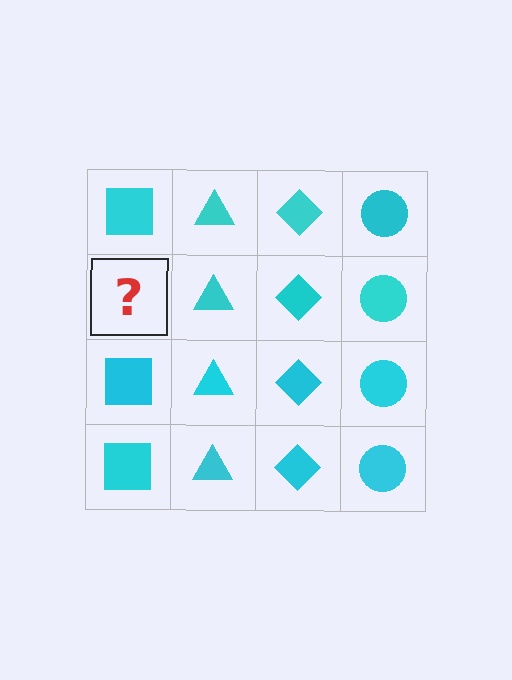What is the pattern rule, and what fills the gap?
The rule is that each column has a consistent shape. The gap should be filled with a cyan square.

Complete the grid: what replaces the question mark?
The question mark should be replaced with a cyan square.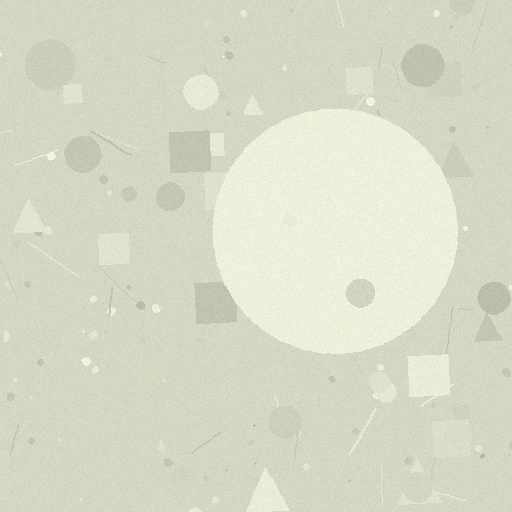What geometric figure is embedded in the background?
A circle is embedded in the background.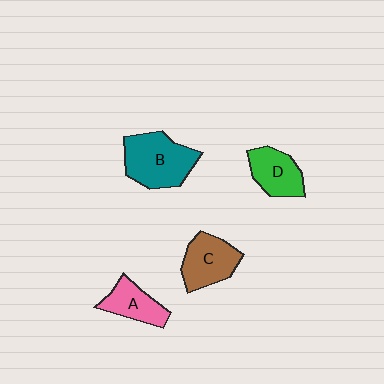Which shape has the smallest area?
Shape A (pink).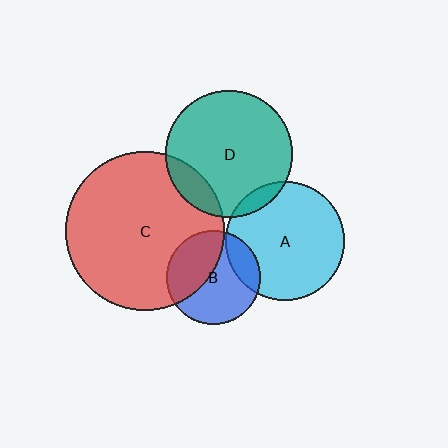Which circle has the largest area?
Circle C (red).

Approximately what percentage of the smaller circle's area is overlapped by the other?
Approximately 40%.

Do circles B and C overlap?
Yes.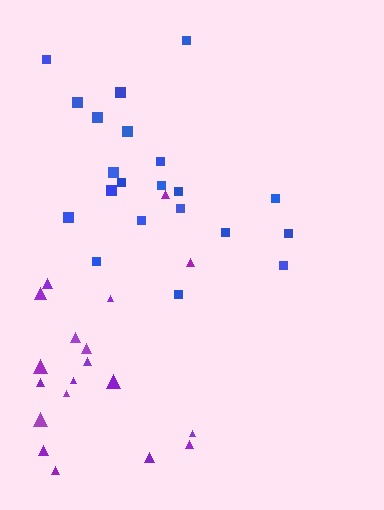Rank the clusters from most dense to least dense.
blue, purple.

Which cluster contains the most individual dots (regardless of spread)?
Blue (21).